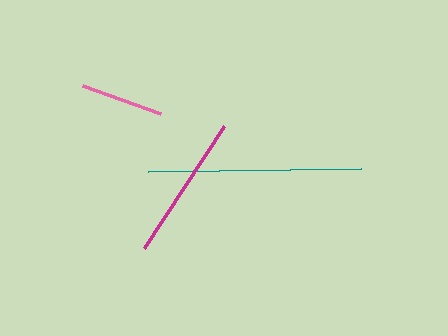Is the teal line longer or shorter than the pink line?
The teal line is longer than the pink line.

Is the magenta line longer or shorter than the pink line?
The magenta line is longer than the pink line.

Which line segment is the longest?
The teal line is the longest at approximately 212 pixels.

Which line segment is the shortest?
The pink line is the shortest at approximately 83 pixels.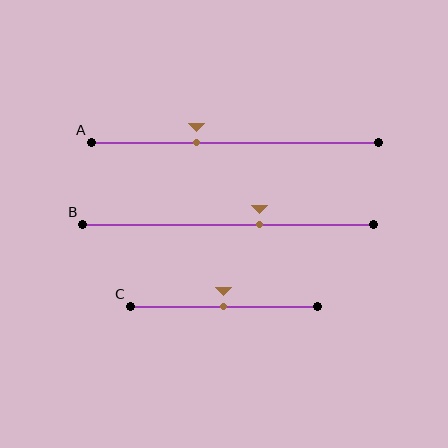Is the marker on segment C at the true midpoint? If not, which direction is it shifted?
Yes, the marker on segment C is at the true midpoint.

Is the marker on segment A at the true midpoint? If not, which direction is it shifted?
No, the marker on segment A is shifted to the left by about 13% of the segment length.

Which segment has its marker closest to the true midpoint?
Segment C has its marker closest to the true midpoint.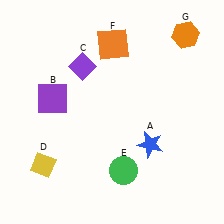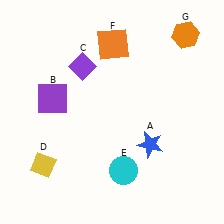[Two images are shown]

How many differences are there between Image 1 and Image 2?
There is 1 difference between the two images.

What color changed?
The circle (E) changed from green in Image 1 to cyan in Image 2.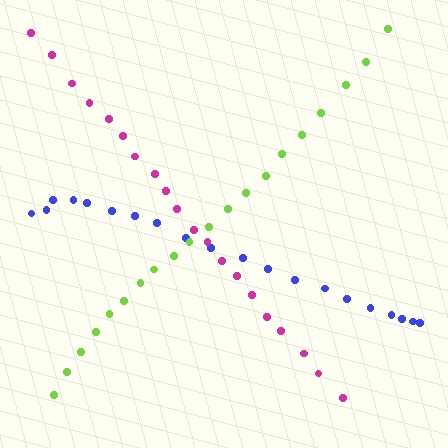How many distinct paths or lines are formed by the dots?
There are 3 distinct paths.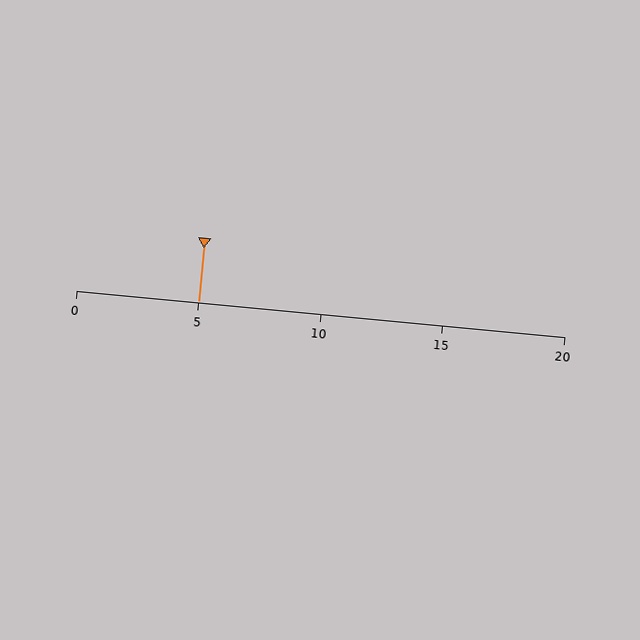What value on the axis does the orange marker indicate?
The marker indicates approximately 5.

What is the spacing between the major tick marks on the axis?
The major ticks are spaced 5 apart.